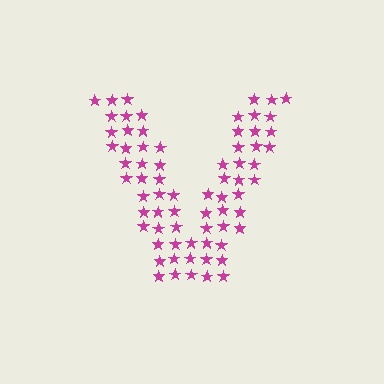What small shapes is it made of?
It is made of small stars.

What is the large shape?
The large shape is the letter V.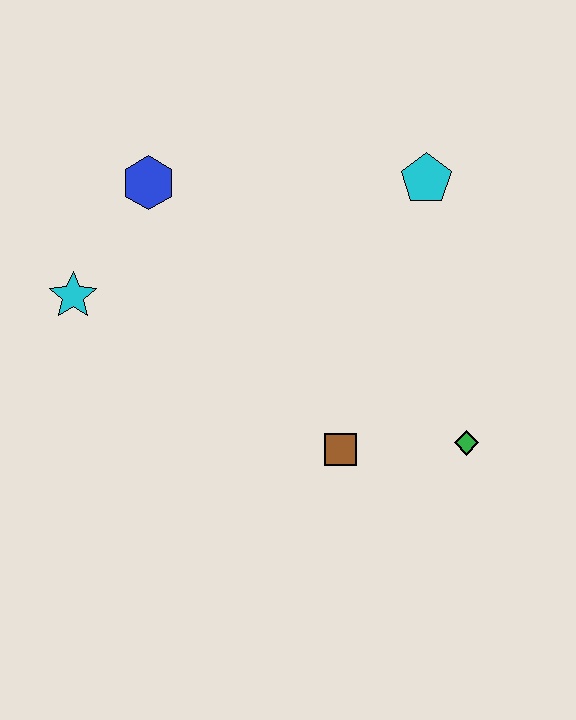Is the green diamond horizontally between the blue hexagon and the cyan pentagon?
No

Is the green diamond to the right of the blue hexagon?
Yes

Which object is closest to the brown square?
The green diamond is closest to the brown square.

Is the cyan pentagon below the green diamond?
No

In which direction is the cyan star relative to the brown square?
The cyan star is to the left of the brown square.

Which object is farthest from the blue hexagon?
The green diamond is farthest from the blue hexagon.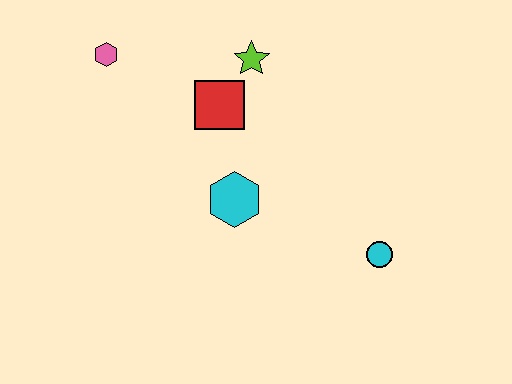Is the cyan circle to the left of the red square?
No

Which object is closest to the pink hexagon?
The red square is closest to the pink hexagon.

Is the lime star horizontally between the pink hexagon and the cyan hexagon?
No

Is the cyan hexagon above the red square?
No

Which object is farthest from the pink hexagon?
The cyan circle is farthest from the pink hexagon.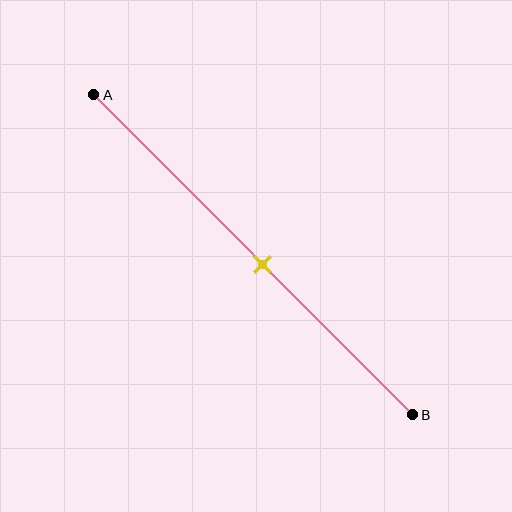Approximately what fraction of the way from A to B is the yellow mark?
The yellow mark is approximately 55% of the way from A to B.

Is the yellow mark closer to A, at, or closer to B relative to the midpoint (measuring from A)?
The yellow mark is closer to point B than the midpoint of segment AB.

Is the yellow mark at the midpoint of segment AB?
No, the mark is at about 55% from A, not at the 50% midpoint.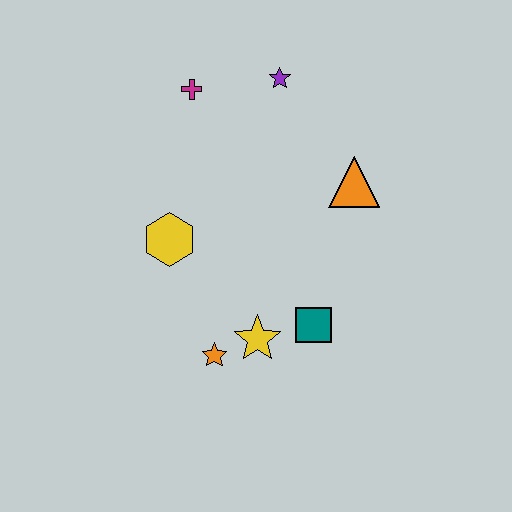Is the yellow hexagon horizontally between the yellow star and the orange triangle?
No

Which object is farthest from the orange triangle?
The orange star is farthest from the orange triangle.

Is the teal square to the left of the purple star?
No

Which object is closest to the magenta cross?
The purple star is closest to the magenta cross.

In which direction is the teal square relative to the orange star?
The teal square is to the right of the orange star.